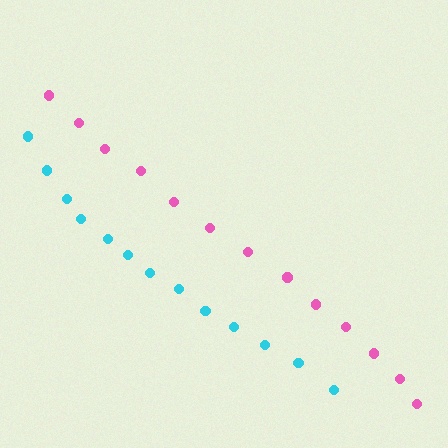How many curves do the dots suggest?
There are 2 distinct paths.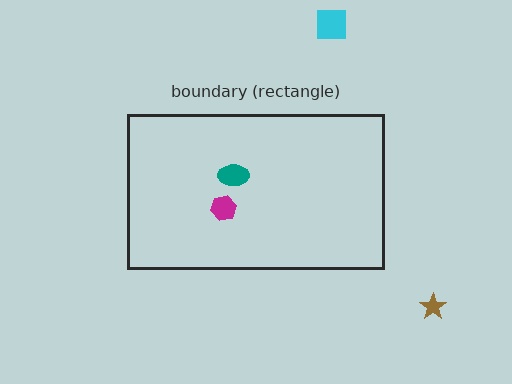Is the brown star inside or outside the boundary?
Outside.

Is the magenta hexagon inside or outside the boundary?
Inside.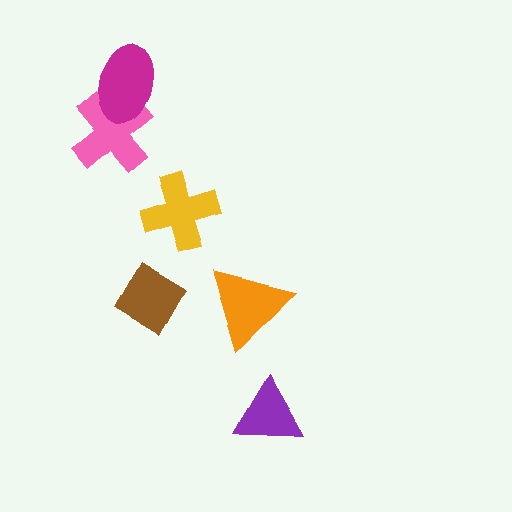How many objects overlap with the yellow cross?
0 objects overlap with the yellow cross.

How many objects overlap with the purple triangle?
0 objects overlap with the purple triangle.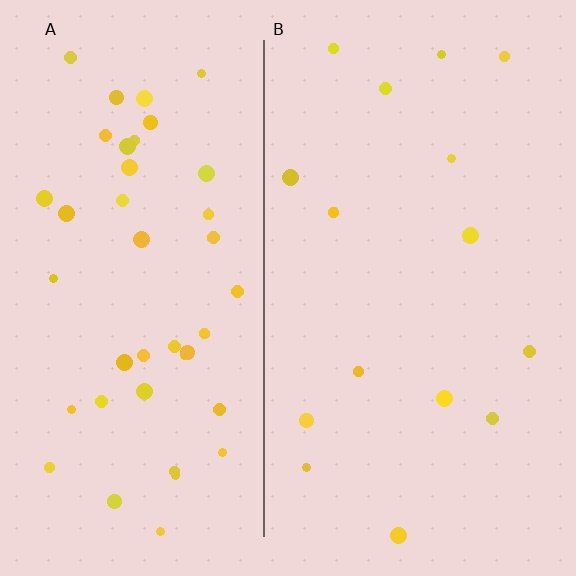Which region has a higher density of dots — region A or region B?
A (the left).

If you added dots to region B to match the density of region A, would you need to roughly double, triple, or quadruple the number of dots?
Approximately triple.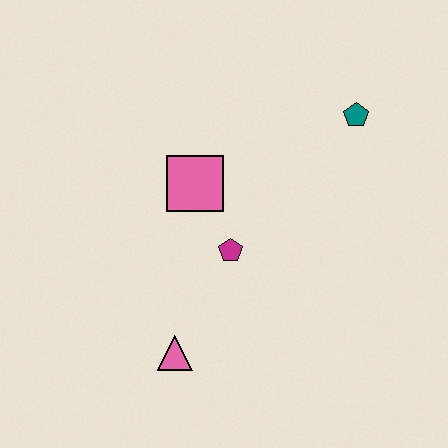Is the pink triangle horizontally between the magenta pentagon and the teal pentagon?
No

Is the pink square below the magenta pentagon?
No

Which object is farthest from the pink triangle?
The teal pentagon is farthest from the pink triangle.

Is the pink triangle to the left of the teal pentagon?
Yes